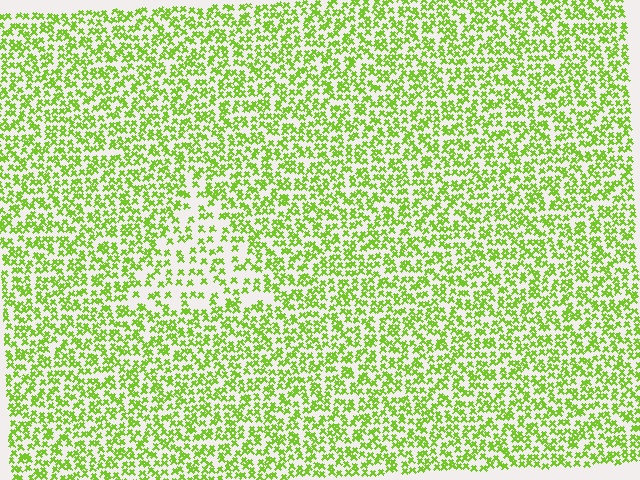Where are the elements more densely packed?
The elements are more densely packed outside the triangle boundary.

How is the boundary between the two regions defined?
The boundary is defined by a change in element density (approximately 1.9x ratio). All elements are the same color, size, and shape.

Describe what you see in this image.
The image contains small lime elements arranged at two different densities. A triangle-shaped region is visible where the elements are less densely packed than the surrounding area.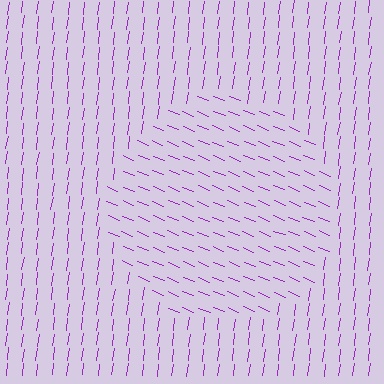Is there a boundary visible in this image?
Yes, there is a texture boundary formed by a change in line orientation.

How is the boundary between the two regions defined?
The boundary is defined purely by a change in line orientation (approximately 75 degrees difference). All lines are the same color and thickness.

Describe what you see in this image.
The image is filled with small purple line segments. A circle region in the image has lines oriented differently from the surrounding lines, creating a visible texture boundary.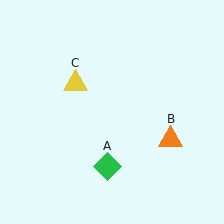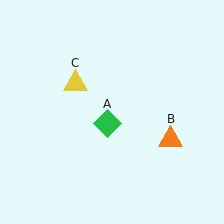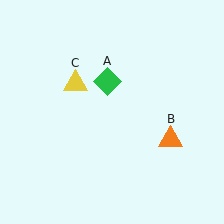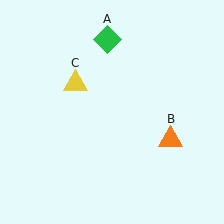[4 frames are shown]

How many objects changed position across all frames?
1 object changed position: green diamond (object A).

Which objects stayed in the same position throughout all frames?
Orange triangle (object B) and yellow triangle (object C) remained stationary.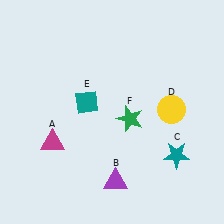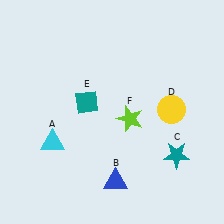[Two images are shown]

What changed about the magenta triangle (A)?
In Image 1, A is magenta. In Image 2, it changed to cyan.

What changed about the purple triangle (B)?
In Image 1, B is purple. In Image 2, it changed to blue.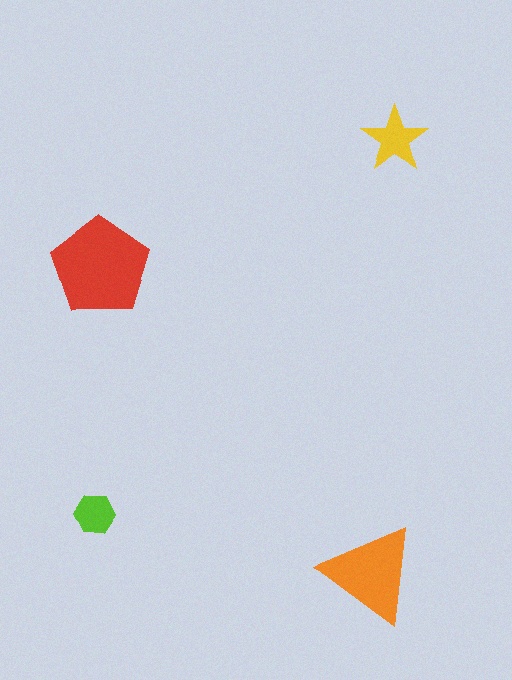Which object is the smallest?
The lime hexagon.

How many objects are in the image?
There are 4 objects in the image.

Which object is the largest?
The red pentagon.